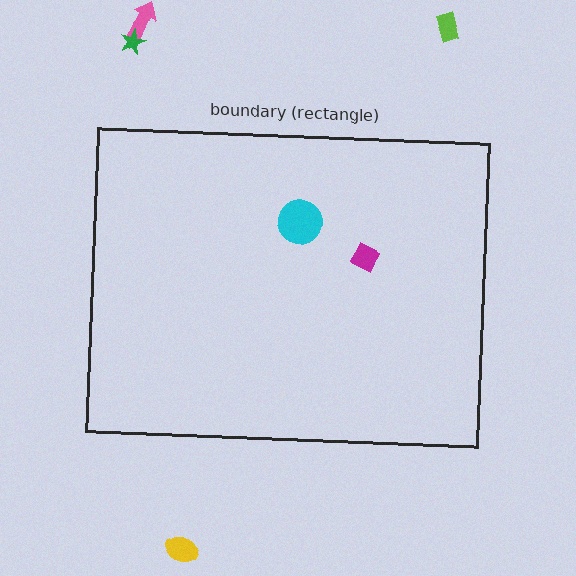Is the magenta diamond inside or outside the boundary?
Inside.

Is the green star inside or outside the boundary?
Outside.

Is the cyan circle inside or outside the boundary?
Inside.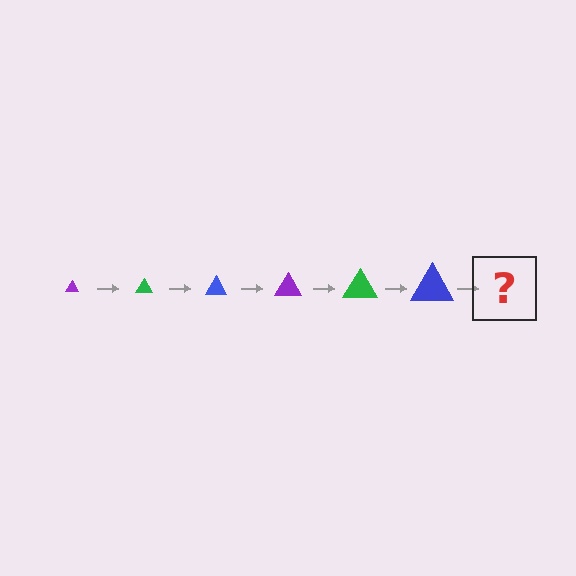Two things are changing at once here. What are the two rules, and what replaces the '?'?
The two rules are that the triangle grows larger each step and the color cycles through purple, green, and blue. The '?' should be a purple triangle, larger than the previous one.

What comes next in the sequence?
The next element should be a purple triangle, larger than the previous one.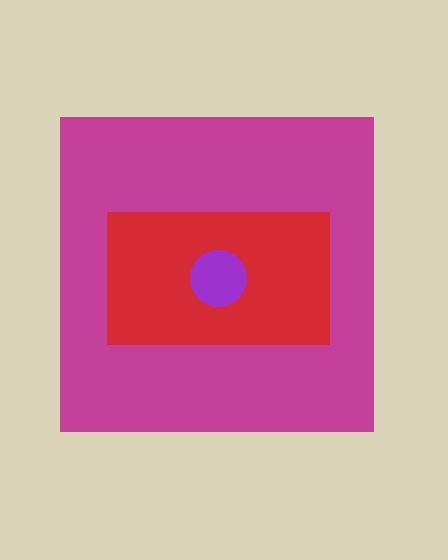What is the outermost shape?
The magenta square.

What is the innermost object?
The purple circle.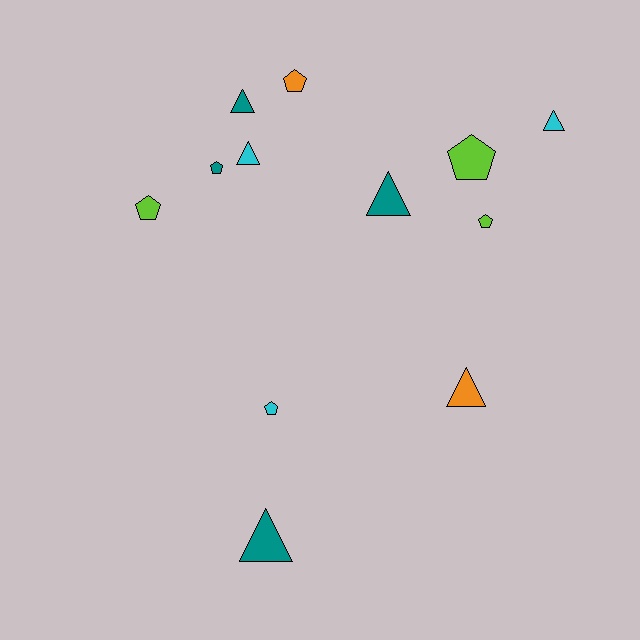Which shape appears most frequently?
Pentagon, with 6 objects.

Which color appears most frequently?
Teal, with 4 objects.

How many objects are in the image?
There are 12 objects.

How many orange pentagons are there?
There is 1 orange pentagon.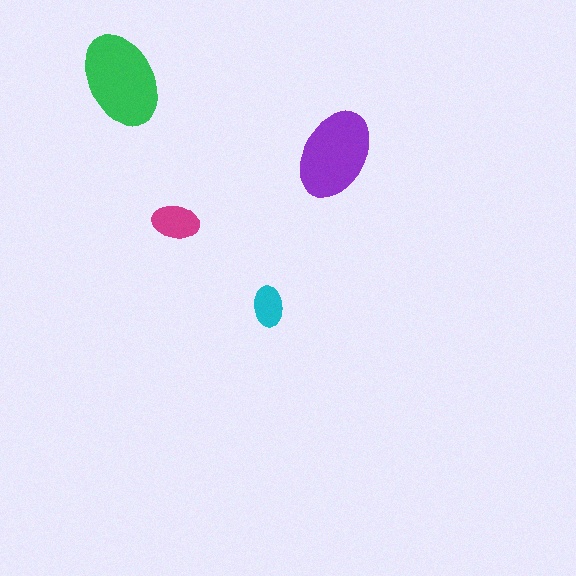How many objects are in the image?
There are 4 objects in the image.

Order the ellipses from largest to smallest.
the green one, the purple one, the magenta one, the cyan one.